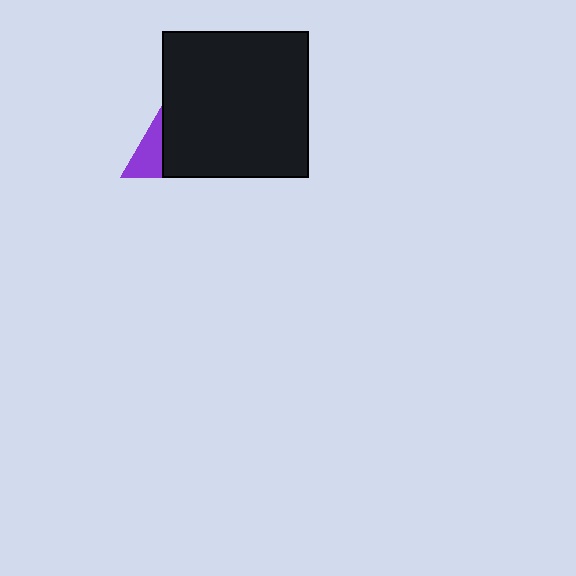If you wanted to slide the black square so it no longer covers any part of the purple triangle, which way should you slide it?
Slide it right — that is the most direct way to separate the two shapes.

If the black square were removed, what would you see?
You would see the complete purple triangle.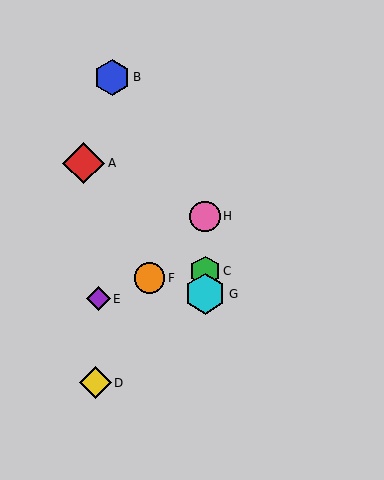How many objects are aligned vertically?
3 objects (C, G, H) are aligned vertically.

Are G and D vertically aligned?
No, G is at x≈205 and D is at x≈95.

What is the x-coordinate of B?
Object B is at x≈112.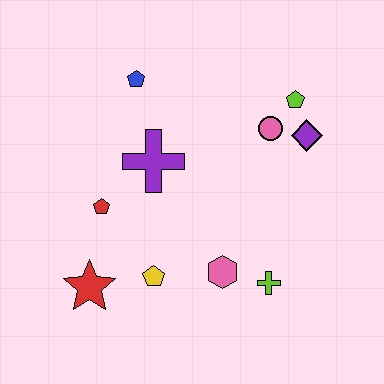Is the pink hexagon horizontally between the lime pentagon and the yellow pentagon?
Yes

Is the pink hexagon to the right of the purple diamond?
No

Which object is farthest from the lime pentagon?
The red star is farthest from the lime pentagon.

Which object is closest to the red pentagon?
The purple cross is closest to the red pentagon.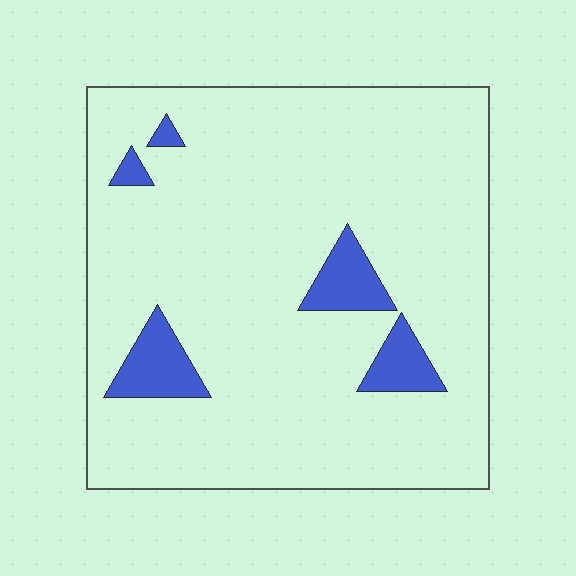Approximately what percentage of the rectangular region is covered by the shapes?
Approximately 10%.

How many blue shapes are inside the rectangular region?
5.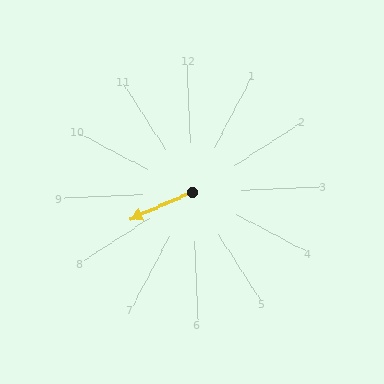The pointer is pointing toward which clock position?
Roughly 8 o'clock.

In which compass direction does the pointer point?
West.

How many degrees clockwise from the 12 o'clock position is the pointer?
Approximately 249 degrees.